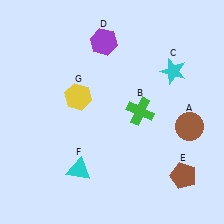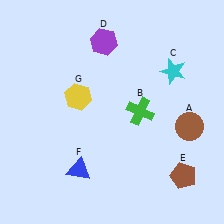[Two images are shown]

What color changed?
The triangle (F) changed from cyan in Image 1 to blue in Image 2.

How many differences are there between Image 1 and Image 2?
There is 1 difference between the two images.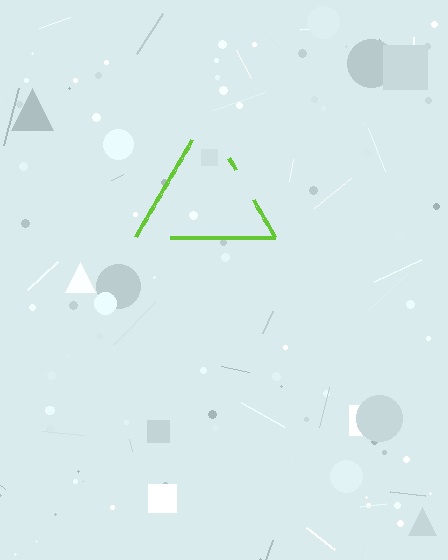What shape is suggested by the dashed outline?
The dashed outline suggests a triangle.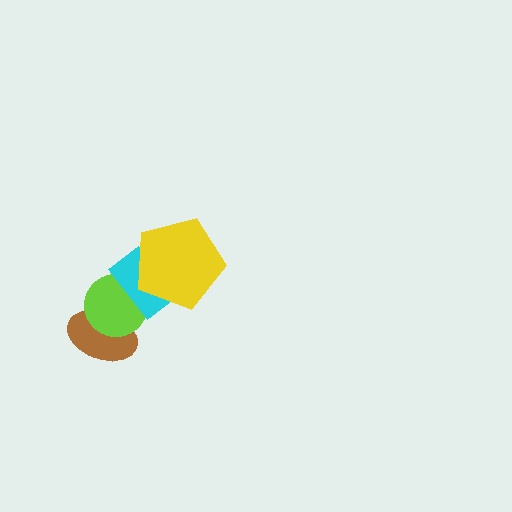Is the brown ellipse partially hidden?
Yes, it is partially covered by another shape.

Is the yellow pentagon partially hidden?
No, no other shape covers it.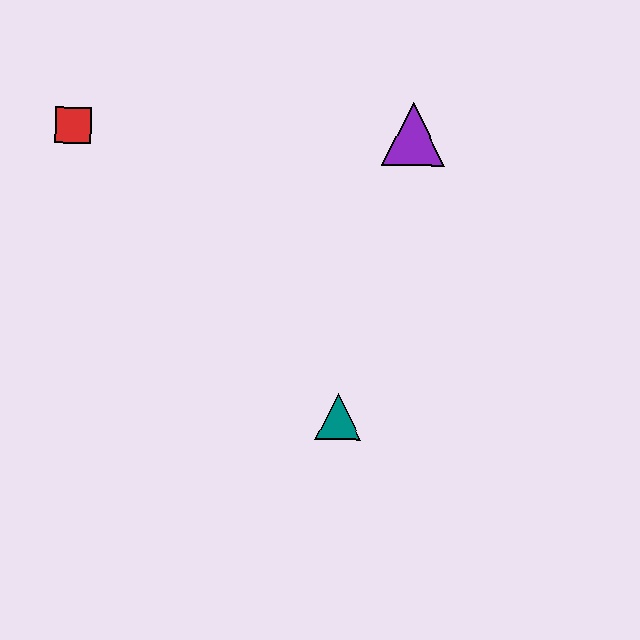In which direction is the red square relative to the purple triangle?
The red square is to the left of the purple triangle.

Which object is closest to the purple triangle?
The teal triangle is closest to the purple triangle.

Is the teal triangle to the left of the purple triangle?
Yes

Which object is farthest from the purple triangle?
The red square is farthest from the purple triangle.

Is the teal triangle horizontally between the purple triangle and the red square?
Yes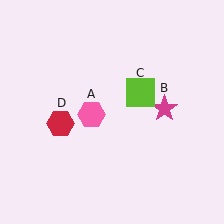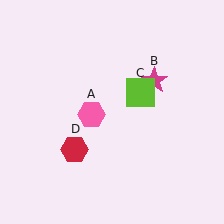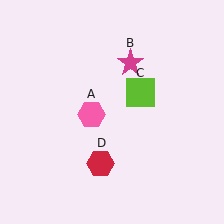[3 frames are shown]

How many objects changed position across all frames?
2 objects changed position: magenta star (object B), red hexagon (object D).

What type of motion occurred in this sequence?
The magenta star (object B), red hexagon (object D) rotated counterclockwise around the center of the scene.